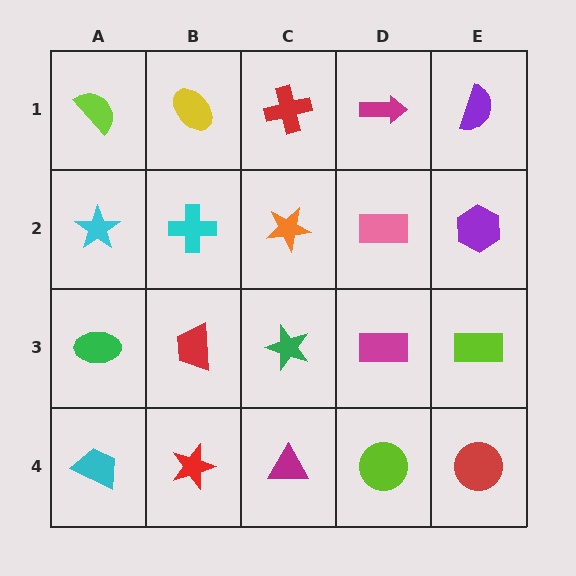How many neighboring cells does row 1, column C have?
3.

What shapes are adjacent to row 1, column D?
A pink rectangle (row 2, column D), a red cross (row 1, column C), a purple semicircle (row 1, column E).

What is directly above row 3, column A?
A cyan star.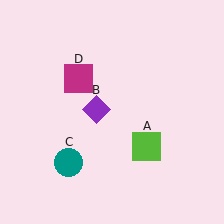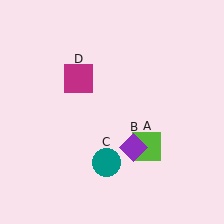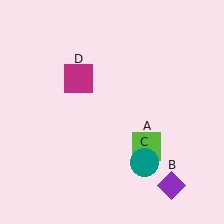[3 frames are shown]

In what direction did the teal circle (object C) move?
The teal circle (object C) moved right.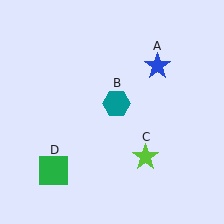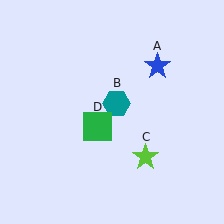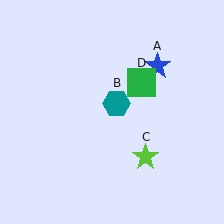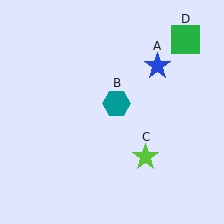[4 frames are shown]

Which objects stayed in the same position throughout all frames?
Blue star (object A) and teal hexagon (object B) and lime star (object C) remained stationary.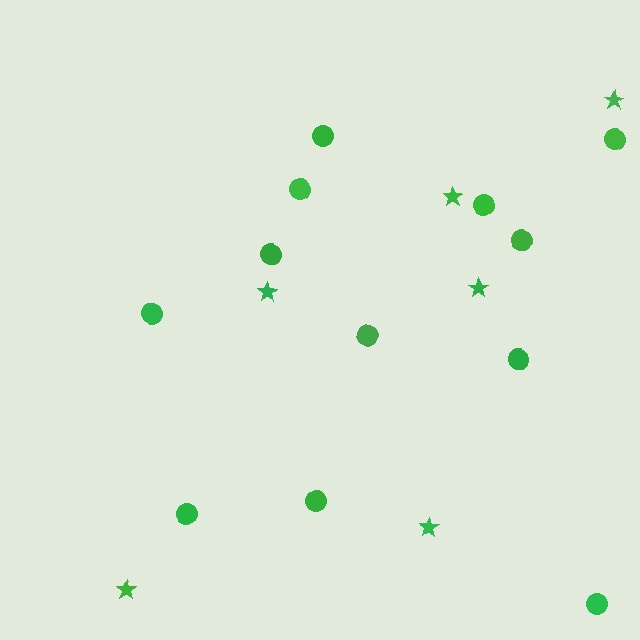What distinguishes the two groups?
There are 2 groups: one group of stars (6) and one group of circles (12).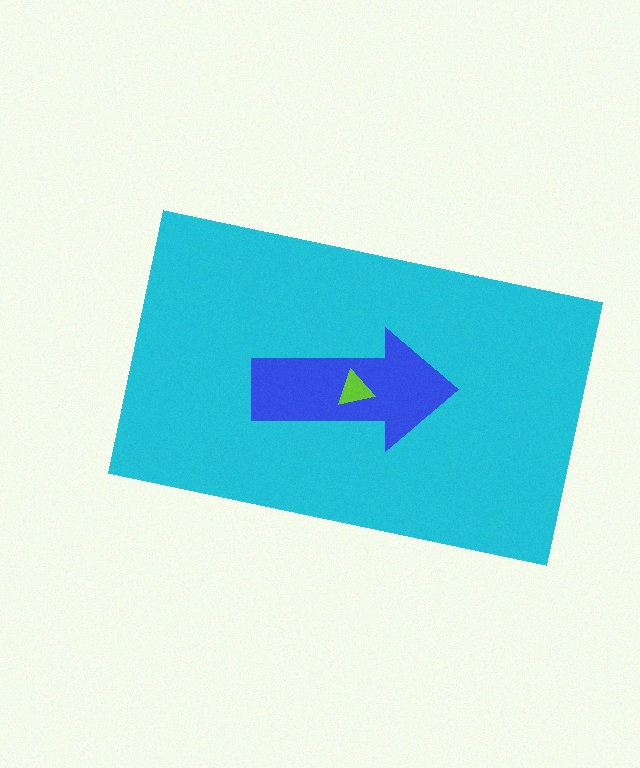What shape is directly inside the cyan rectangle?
The blue arrow.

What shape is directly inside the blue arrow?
The lime triangle.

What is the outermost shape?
The cyan rectangle.